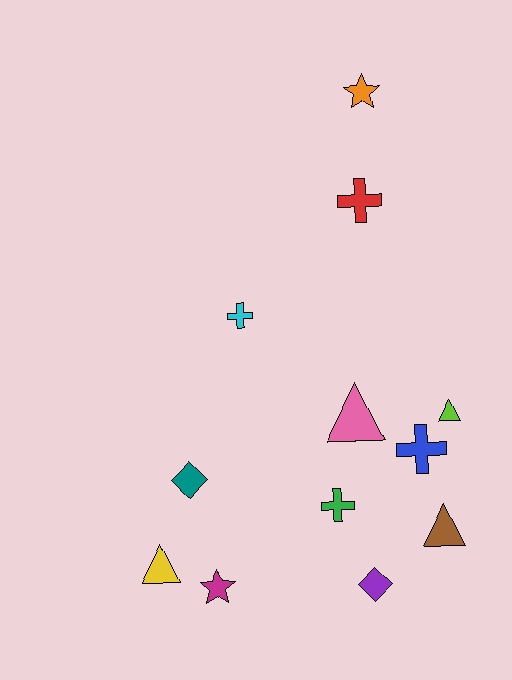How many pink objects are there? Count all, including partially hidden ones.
There is 1 pink object.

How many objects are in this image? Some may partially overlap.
There are 12 objects.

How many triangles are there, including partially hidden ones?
There are 4 triangles.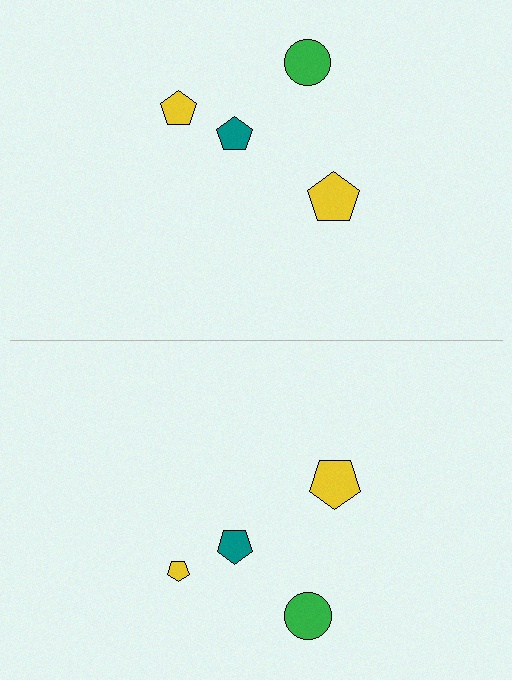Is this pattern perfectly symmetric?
No, the pattern is not perfectly symmetric. The yellow pentagon on the bottom side has a different size than its mirror counterpart.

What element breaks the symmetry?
The yellow pentagon on the bottom side has a different size than its mirror counterpart.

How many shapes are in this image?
There are 8 shapes in this image.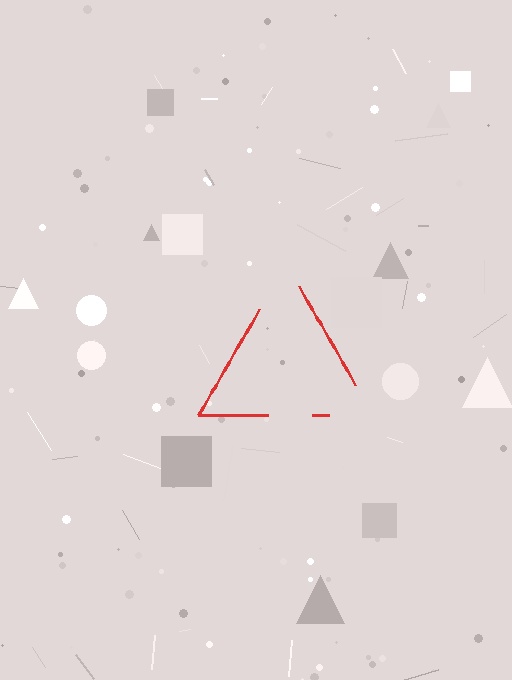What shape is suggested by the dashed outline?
The dashed outline suggests a triangle.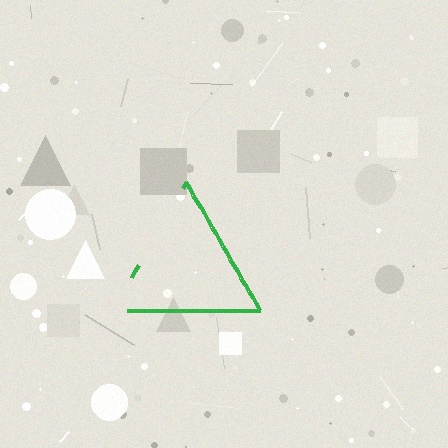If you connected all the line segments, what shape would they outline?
They would outline a triangle.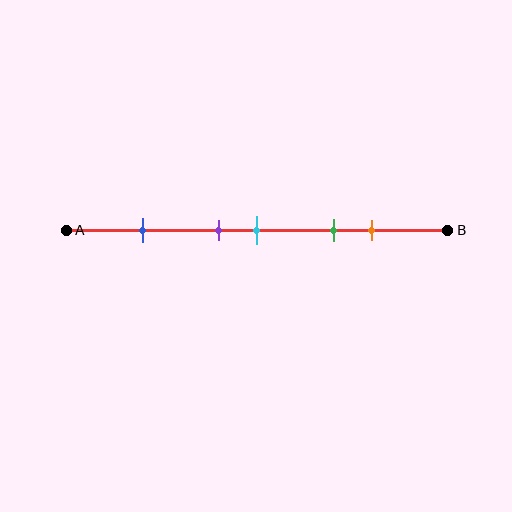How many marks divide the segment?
There are 5 marks dividing the segment.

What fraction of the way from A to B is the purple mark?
The purple mark is approximately 40% (0.4) of the way from A to B.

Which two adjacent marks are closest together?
The purple and cyan marks are the closest adjacent pair.